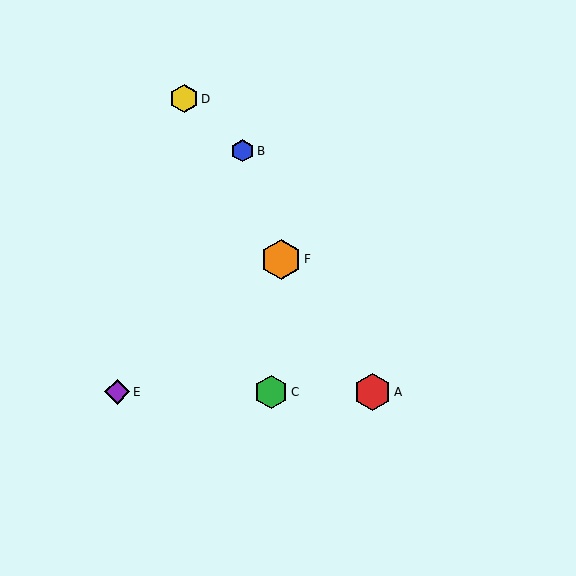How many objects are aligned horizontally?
3 objects (A, C, E) are aligned horizontally.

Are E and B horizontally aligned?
No, E is at y≈392 and B is at y≈151.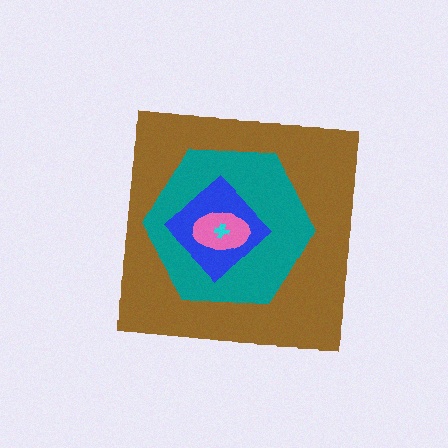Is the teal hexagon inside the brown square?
Yes.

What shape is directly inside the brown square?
The teal hexagon.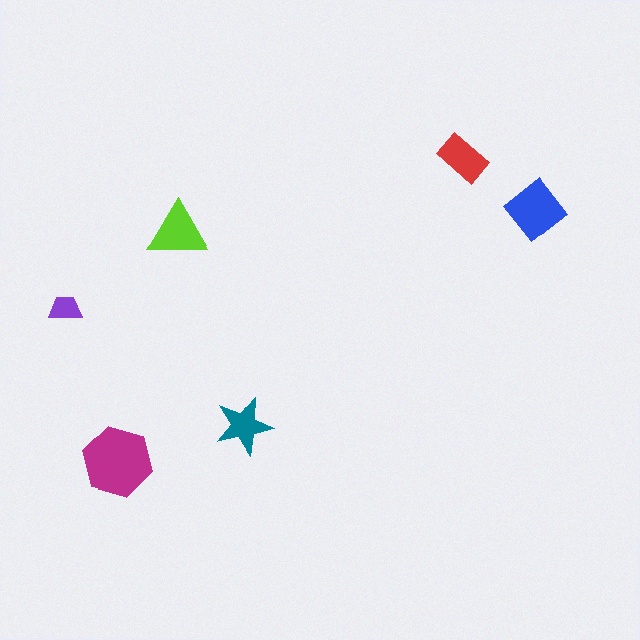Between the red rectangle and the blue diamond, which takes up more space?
The blue diamond.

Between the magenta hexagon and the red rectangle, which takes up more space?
The magenta hexagon.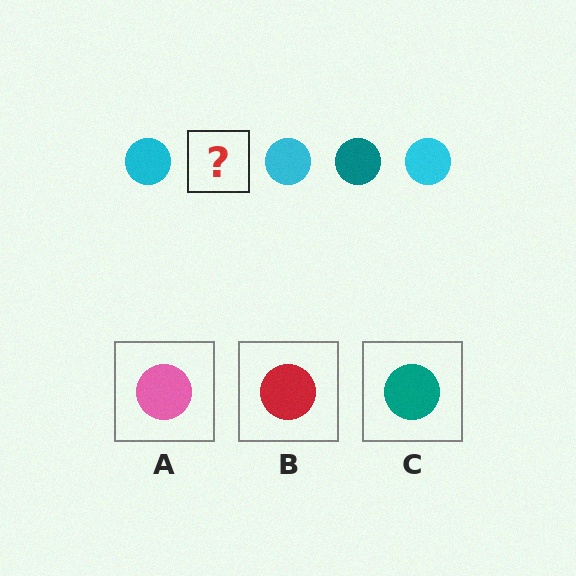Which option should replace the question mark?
Option C.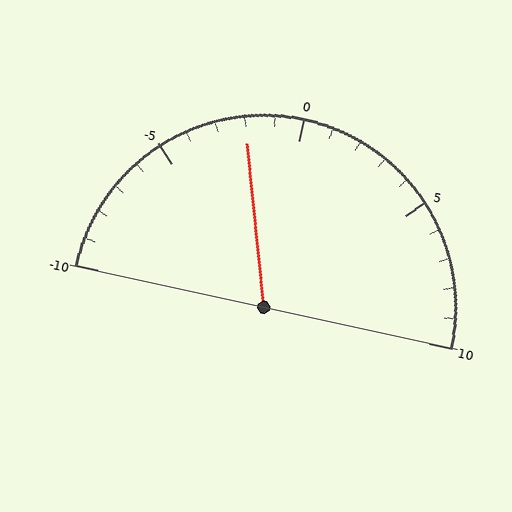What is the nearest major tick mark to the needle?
The nearest major tick mark is 0.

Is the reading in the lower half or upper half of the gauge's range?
The reading is in the lower half of the range (-10 to 10).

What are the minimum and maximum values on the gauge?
The gauge ranges from -10 to 10.